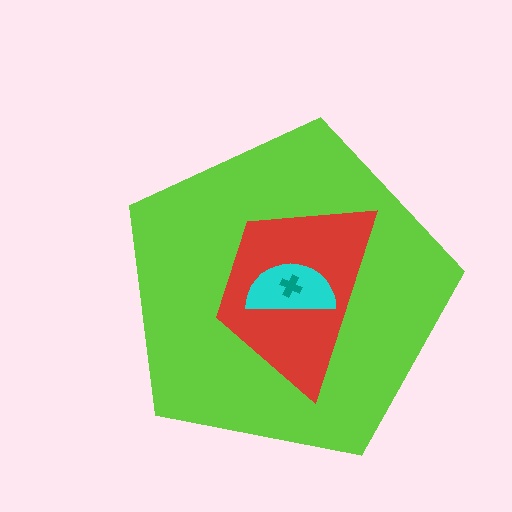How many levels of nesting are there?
4.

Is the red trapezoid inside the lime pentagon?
Yes.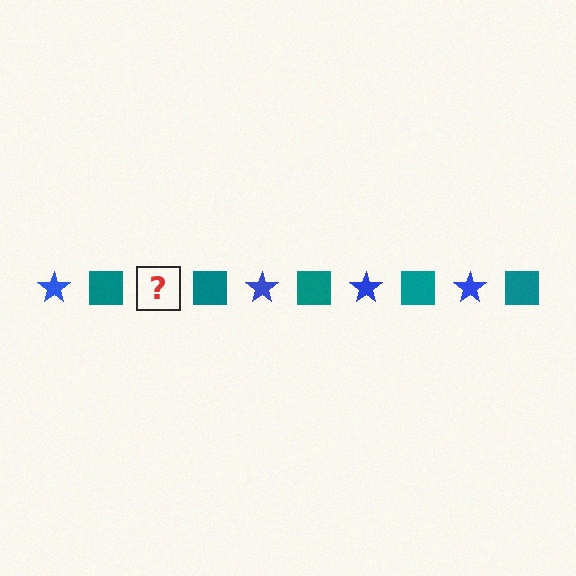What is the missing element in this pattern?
The missing element is a blue star.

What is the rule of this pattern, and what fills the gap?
The rule is that the pattern alternates between blue star and teal square. The gap should be filled with a blue star.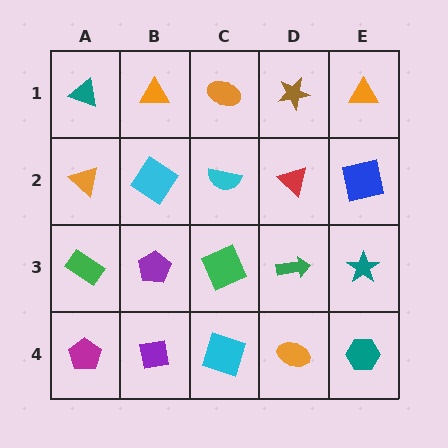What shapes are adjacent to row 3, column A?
An orange triangle (row 2, column A), a magenta pentagon (row 4, column A), a purple pentagon (row 3, column B).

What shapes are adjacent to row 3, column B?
A cyan diamond (row 2, column B), a purple square (row 4, column B), a green rectangle (row 3, column A), a green square (row 3, column C).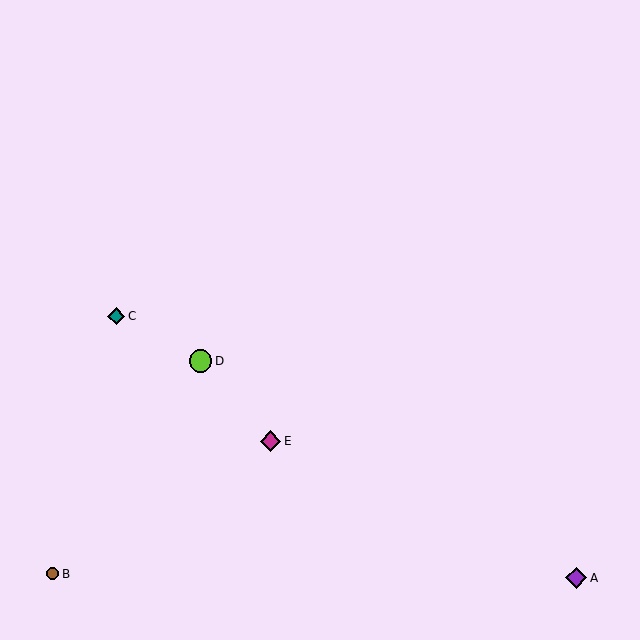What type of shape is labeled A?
Shape A is a purple diamond.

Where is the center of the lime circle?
The center of the lime circle is at (200, 361).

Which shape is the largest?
The lime circle (labeled D) is the largest.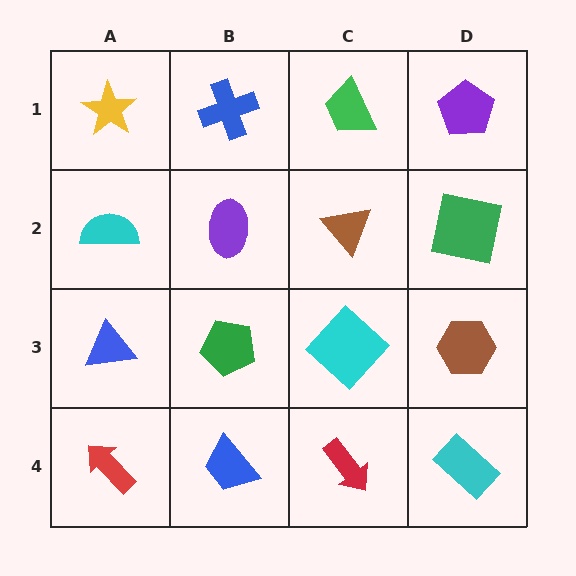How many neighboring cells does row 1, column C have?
3.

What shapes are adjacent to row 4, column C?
A cyan diamond (row 3, column C), a blue trapezoid (row 4, column B), a cyan rectangle (row 4, column D).